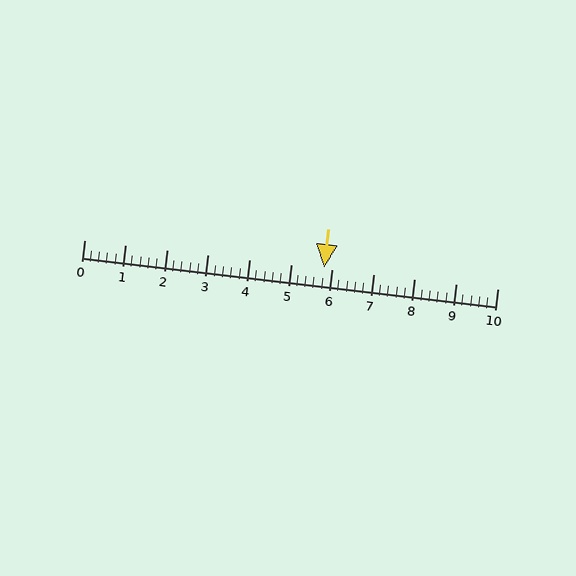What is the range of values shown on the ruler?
The ruler shows values from 0 to 10.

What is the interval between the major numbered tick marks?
The major tick marks are spaced 1 units apart.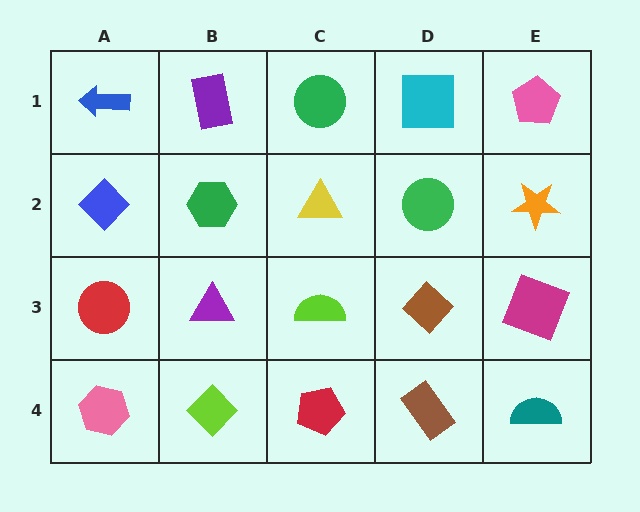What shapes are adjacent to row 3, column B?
A green hexagon (row 2, column B), a lime diamond (row 4, column B), a red circle (row 3, column A), a lime semicircle (row 3, column C).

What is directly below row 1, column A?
A blue diamond.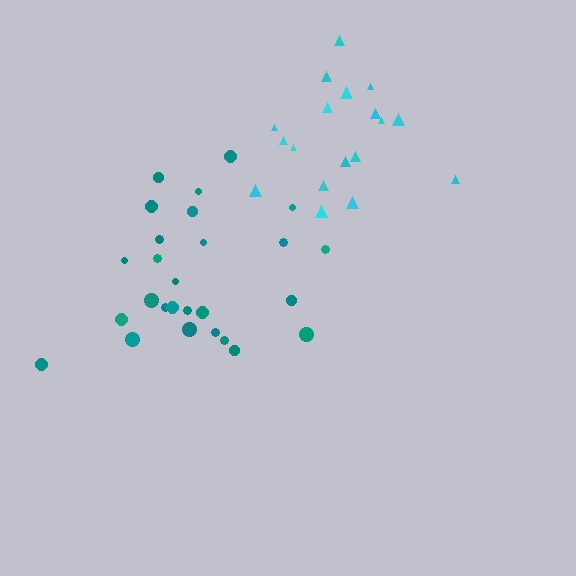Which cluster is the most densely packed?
Cyan.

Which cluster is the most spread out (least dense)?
Teal.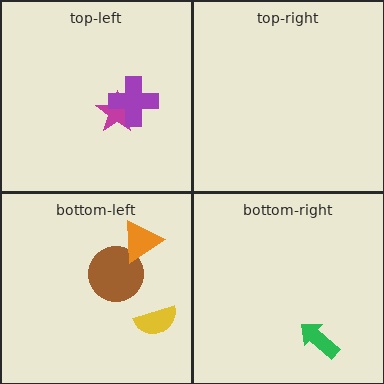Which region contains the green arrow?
The bottom-right region.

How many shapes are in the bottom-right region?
1.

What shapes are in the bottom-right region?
The green arrow.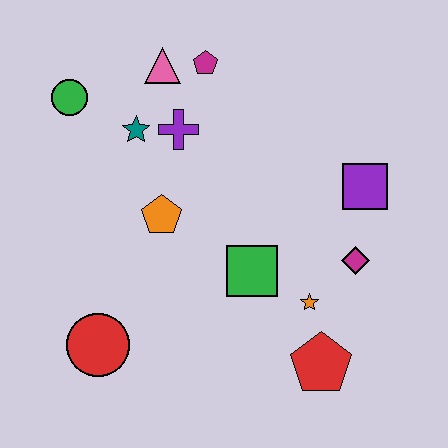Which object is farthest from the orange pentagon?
The red pentagon is farthest from the orange pentagon.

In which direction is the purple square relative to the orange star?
The purple square is above the orange star.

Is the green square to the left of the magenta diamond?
Yes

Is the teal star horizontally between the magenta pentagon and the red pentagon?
No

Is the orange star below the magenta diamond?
Yes